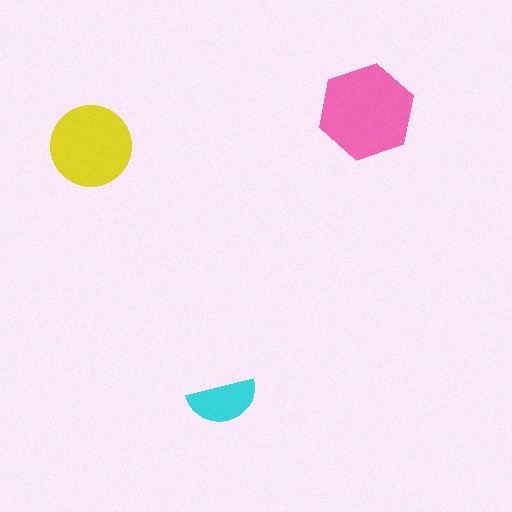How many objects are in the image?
There are 3 objects in the image.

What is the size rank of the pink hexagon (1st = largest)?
1st.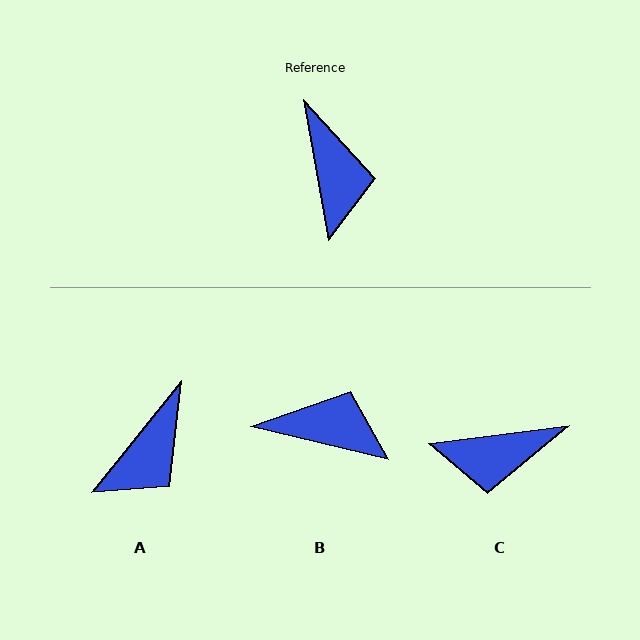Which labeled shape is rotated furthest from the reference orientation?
C, about 93 degrees away.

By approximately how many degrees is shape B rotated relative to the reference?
Approximately 66 degrees counter-clockwise.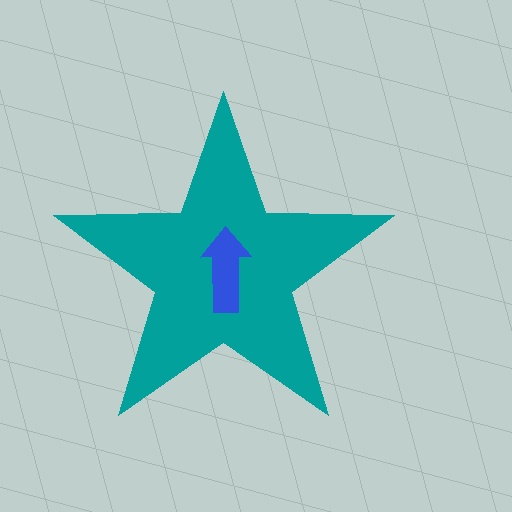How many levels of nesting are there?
2.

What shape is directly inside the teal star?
The blue arrow.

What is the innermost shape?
The blue arrow.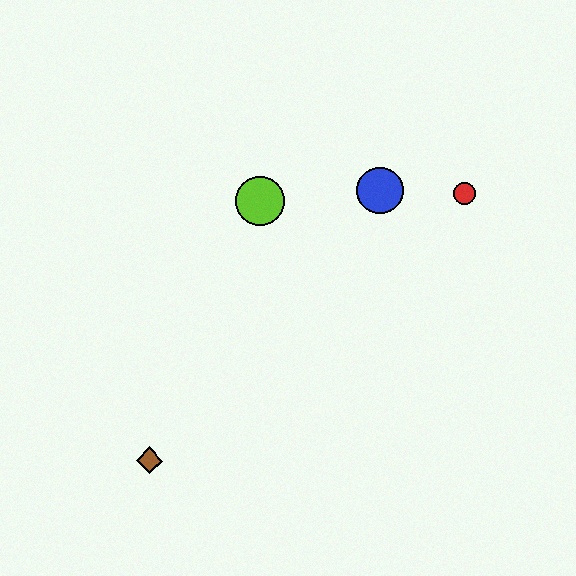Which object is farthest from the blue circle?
The brown diamond is farthest from the blue circle.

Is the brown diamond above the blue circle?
No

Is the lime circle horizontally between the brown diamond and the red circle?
Yes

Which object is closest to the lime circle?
The blue circle is closest to the lime circle.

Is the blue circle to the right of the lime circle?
Yes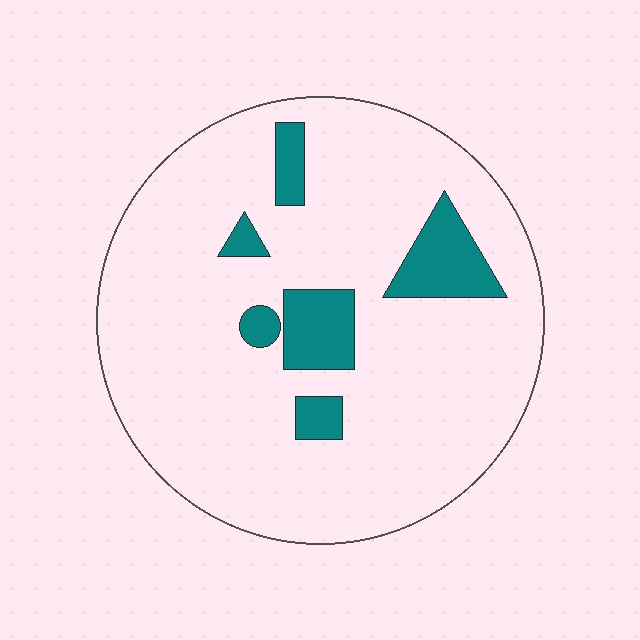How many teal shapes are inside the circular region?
6.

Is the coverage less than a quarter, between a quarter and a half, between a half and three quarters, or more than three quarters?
Less than a quarter.